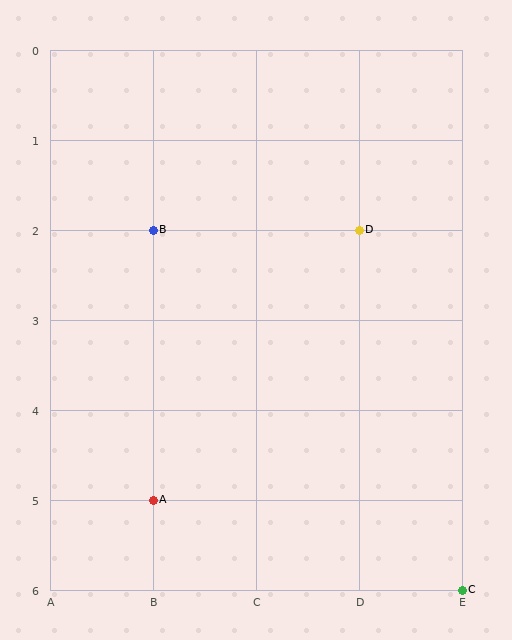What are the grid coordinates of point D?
Point D is at grid coordinates (D, 2).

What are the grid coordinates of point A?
Point A is at grid coordinates (B, 5).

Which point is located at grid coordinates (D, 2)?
Point D is at (D, 2).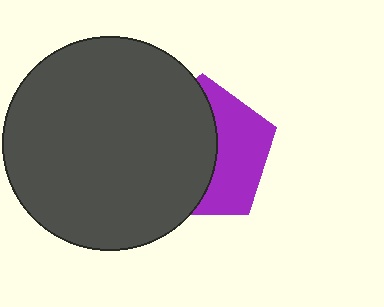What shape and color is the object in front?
The object in front is a dark gray circle.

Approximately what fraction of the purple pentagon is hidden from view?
Roughly 57% of the purple pentagon is hidden behind the dark gray circle.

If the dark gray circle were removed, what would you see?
You would see the complete purple pentagon.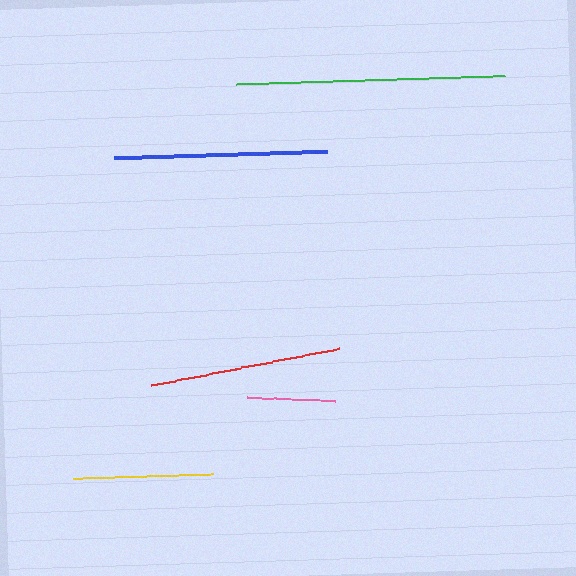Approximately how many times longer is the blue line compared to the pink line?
The blue line is approximately 2.4 times the length of the pink line.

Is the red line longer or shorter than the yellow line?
The red line is longer than the yellow line.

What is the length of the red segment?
The red segment is approximately 191 pixels long.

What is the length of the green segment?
The green segment is approximately 269 pixels long.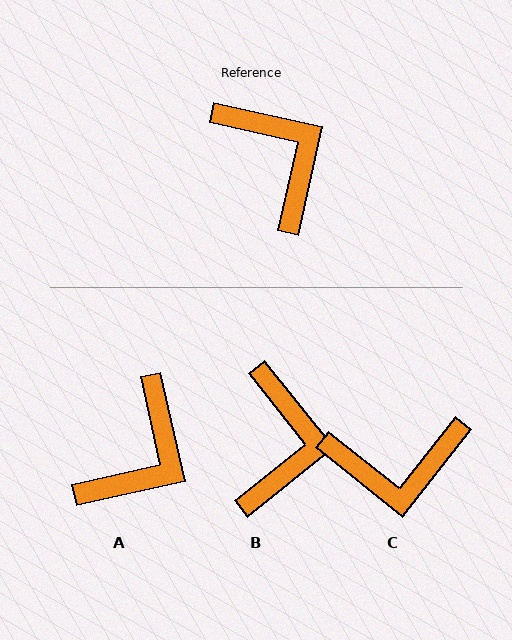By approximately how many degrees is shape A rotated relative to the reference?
Approximately 65 degrees clockwise.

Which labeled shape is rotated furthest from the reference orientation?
C, about 116 degrees away.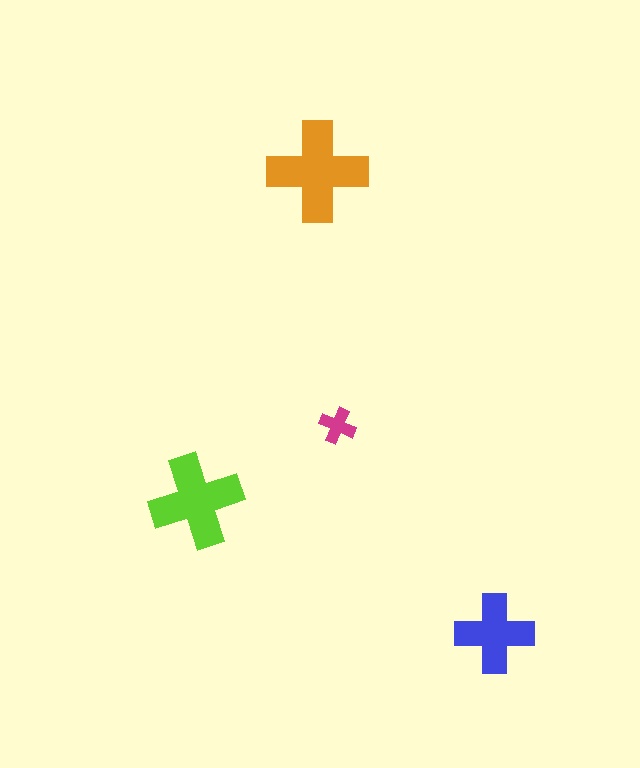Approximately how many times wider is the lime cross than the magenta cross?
About 2.5 times wider.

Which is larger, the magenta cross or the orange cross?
The orange one.